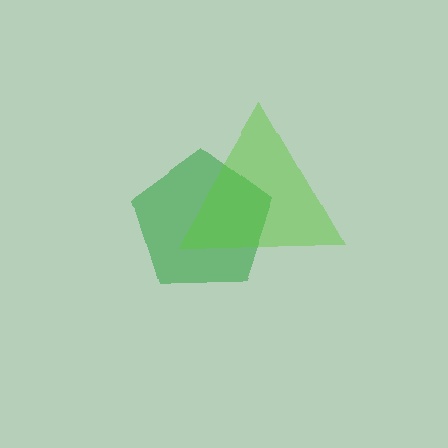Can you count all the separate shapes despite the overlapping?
Yes, there are 2 separate shapes.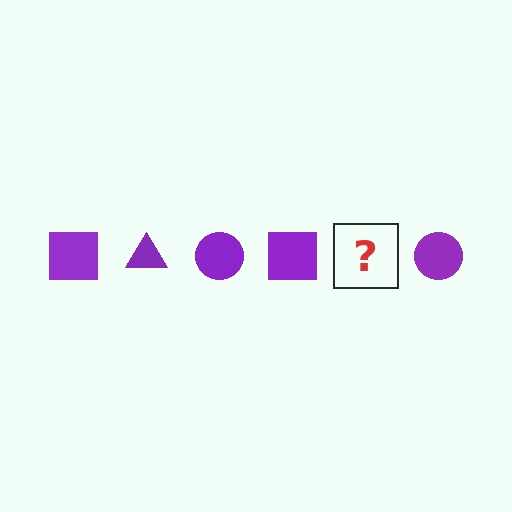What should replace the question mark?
The question mark should be replaced with a purple triangle.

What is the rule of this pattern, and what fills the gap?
The rule is that the pattern cycles through square, triangle, circle shapes in purple. The gap should be filled with a purple triangle.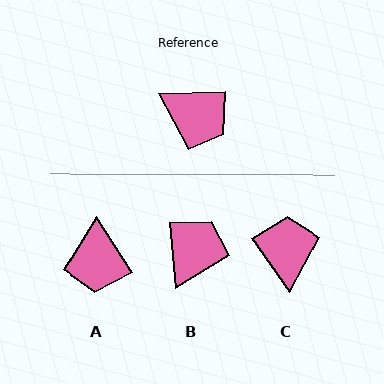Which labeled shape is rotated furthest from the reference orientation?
C, about 124 degrees away.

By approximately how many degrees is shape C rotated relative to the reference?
Approximately 124 degrees counter-clockwise.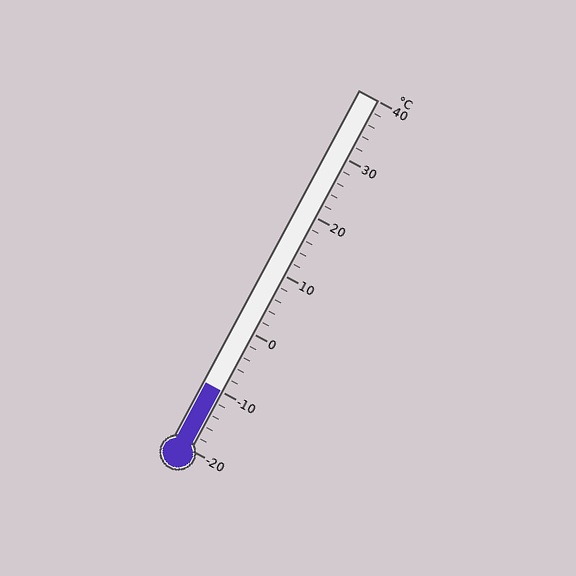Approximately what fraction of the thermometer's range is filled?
The thermometer is filled to approximately 15% of its range.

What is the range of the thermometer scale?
The thermometer scale ranges from -20°C to 40°C.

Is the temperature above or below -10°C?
The temperature is at -10°C.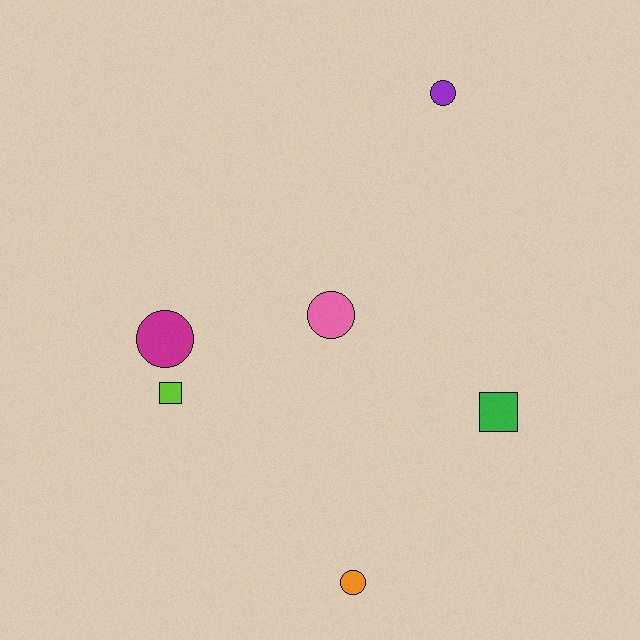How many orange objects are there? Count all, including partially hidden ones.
There is 1 orange object.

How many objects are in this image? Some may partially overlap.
There are 6 objects.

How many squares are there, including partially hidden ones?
There are 2 squares.